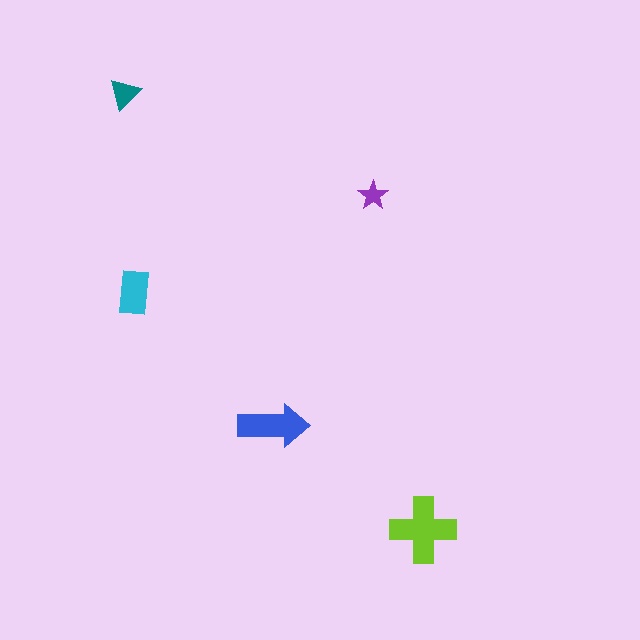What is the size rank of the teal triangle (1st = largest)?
4th.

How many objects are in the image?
There are 5 objects in the image.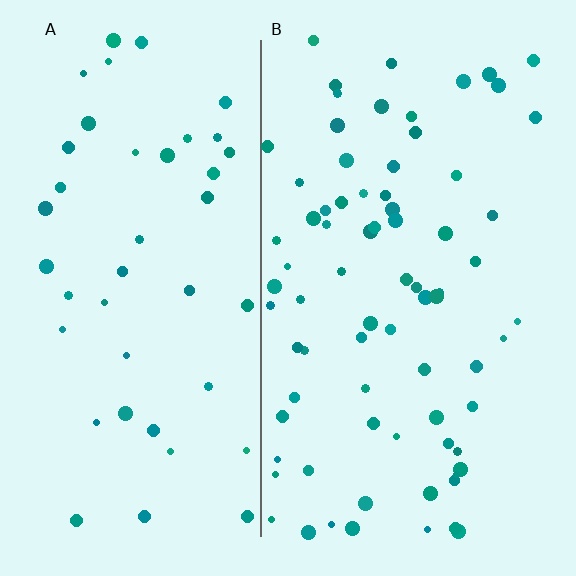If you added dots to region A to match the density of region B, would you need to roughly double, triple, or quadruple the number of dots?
Approximately double.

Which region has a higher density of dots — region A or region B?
B (the right).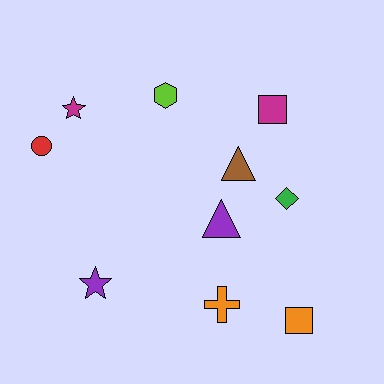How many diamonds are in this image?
There is 1 diamond.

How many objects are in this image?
There are 10 objects.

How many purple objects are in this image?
There are 2 purple objects.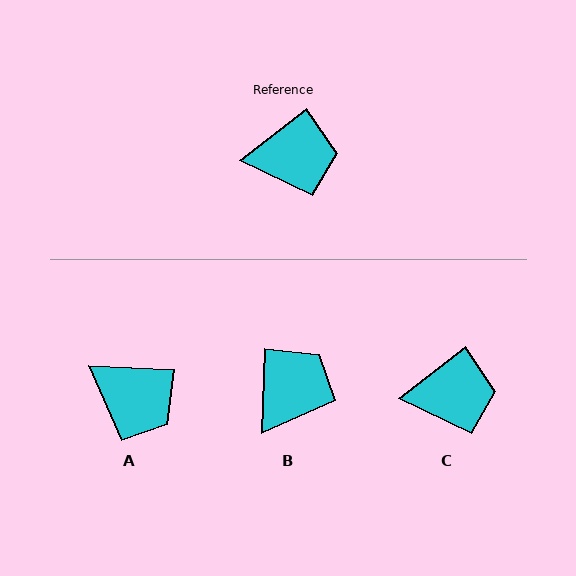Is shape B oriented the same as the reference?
No, it is off by about 50 degrees.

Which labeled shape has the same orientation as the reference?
C.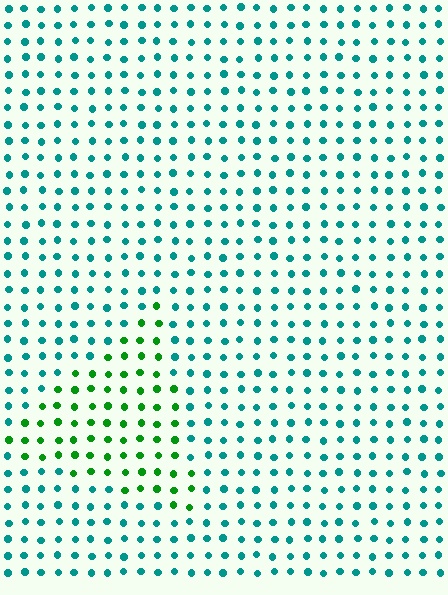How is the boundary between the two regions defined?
The boundary is defined purely by a slight shift in hue (about 51 degrees). Spacing, size, and orientation are identical on both sides.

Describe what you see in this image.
The image is filled with small teal elements in a uniform arrangement. A triangle-shaped region is visible where the elements are tinted to a slightly different hue, forming a subtle color boundary.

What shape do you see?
I see a triangle.